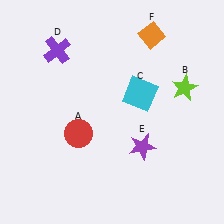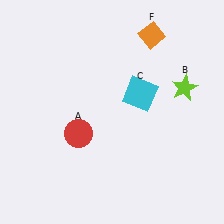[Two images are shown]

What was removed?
The purple cross (D), the purple star (E) were removed in Image 2.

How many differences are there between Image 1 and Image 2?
There are 2 differences between the two images.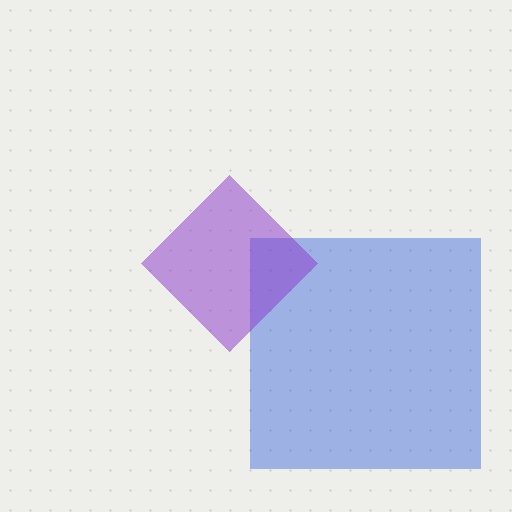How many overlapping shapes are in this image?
There are 2 overlapping shapes in the image.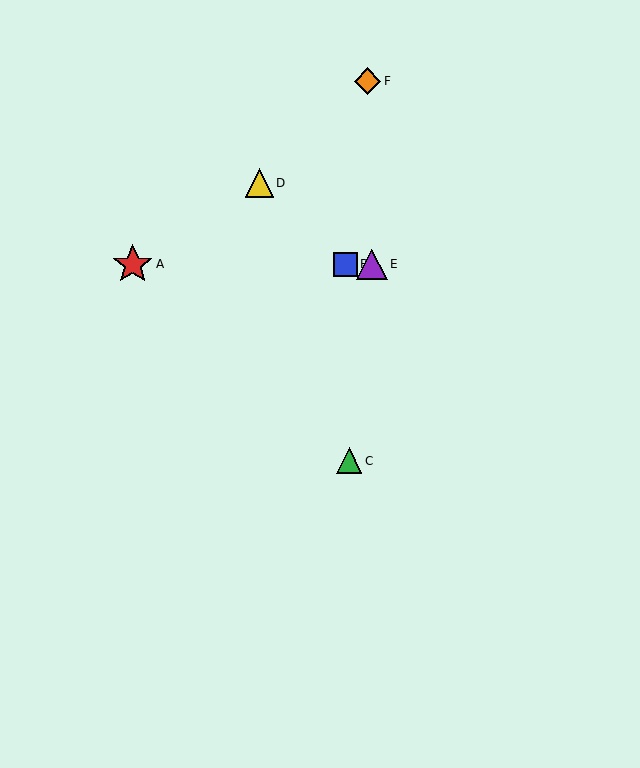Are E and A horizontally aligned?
Yes, both are at y≈264.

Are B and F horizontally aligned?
No, B is at y≈264 and F is at y≈81.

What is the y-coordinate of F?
Object F is at y≈81.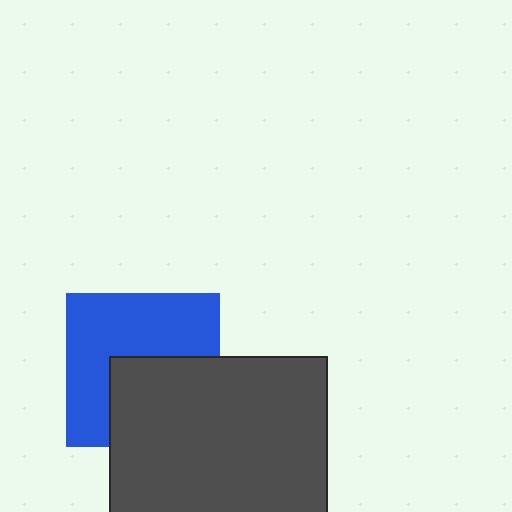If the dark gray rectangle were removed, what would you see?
You would see the complete blue square.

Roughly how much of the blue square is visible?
About half of it is visible (roughly 57%).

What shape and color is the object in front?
The object in front is a dark gray rectangle.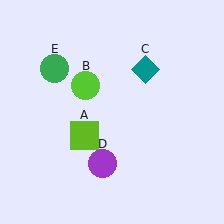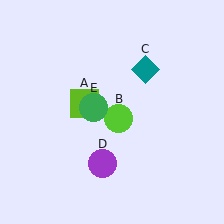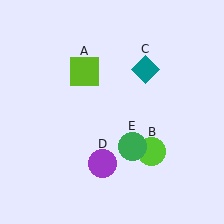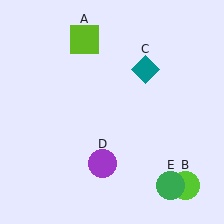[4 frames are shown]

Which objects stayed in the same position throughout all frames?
Teal diamond (object C) and purple circle (object D) remained stationary.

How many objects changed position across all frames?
3 objects changed position: lime square (object A), lime circle (object B), green circle (object E).